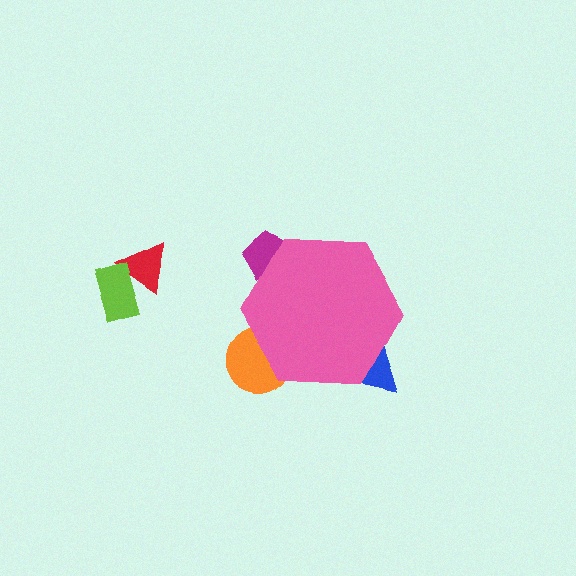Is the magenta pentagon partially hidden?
Yes, the magenta pentagon is partially hidden behind the pink hexagon.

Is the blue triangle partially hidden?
Yes, the blue triangle is partially hidden behind the pink hexagon.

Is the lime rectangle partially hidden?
No, the lime rectangle is fully visible.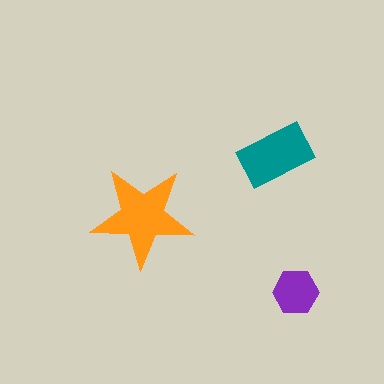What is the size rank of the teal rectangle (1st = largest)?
2nd.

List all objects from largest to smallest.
The orange star, the teal rectangle, the purple hexagon.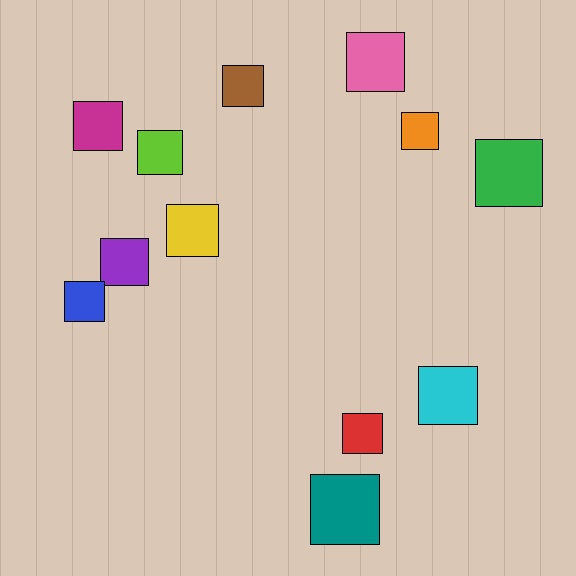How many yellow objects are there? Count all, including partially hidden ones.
There is 1 yellow object.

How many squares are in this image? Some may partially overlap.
There are 12 squares.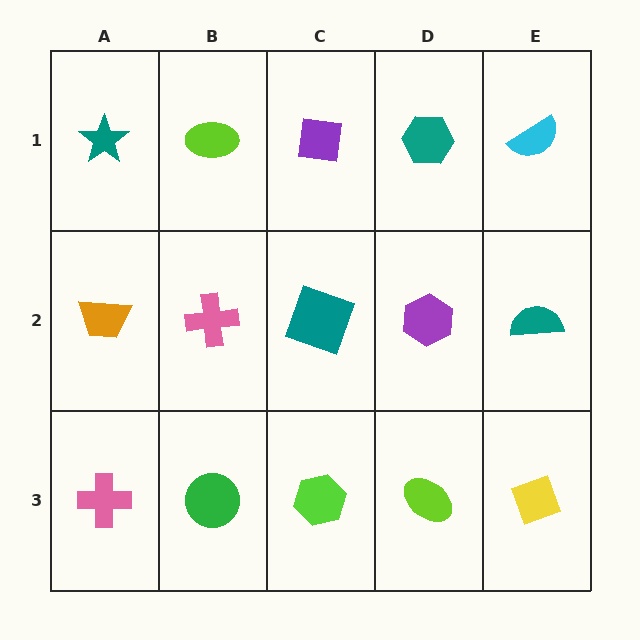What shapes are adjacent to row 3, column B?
A pink cross (row 2, column B), a pink cross (row 3, column A), a lime hexagon (row 3, column C).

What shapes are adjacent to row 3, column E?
A teal semicircle (row 2, column E), a lime ellipse (row 3, column D).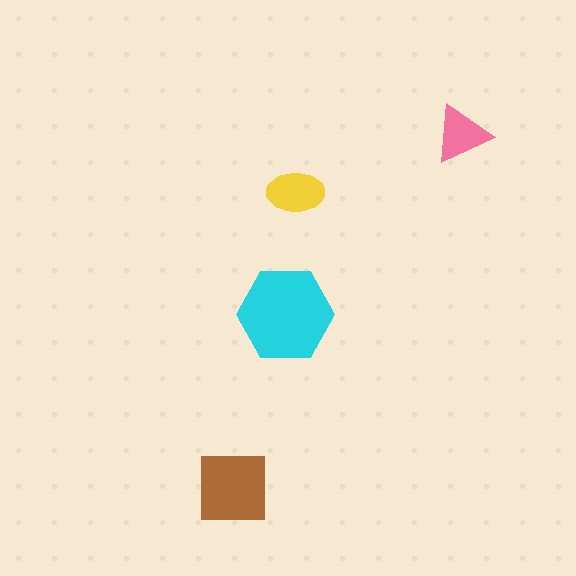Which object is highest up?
The pink triangle is topmost.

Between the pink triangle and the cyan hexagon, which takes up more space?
The cyan hexagon.